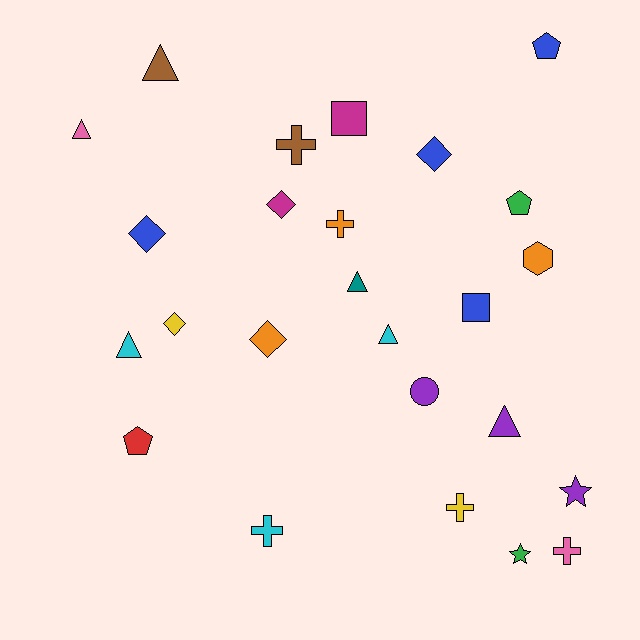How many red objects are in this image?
There is 1 red object.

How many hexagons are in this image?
There is 1 hexagon.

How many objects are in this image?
There are 25 objects.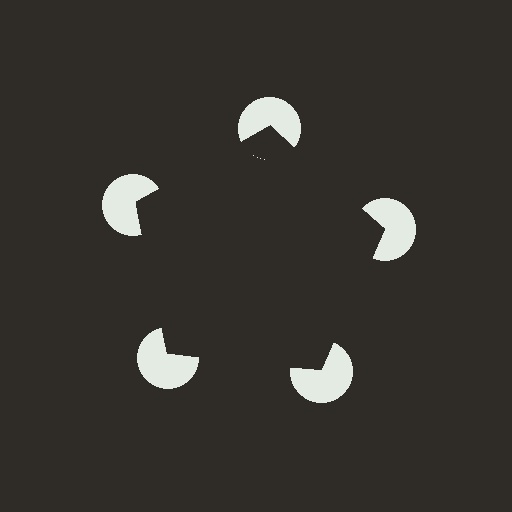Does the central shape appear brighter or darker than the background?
It typically appears slightly darker than the background, even though no actual brightness change is drawn.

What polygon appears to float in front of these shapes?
An illusory pentagon — its edges are inferred from the aligned wedge cuts in the pac-man discs, not physically drawn.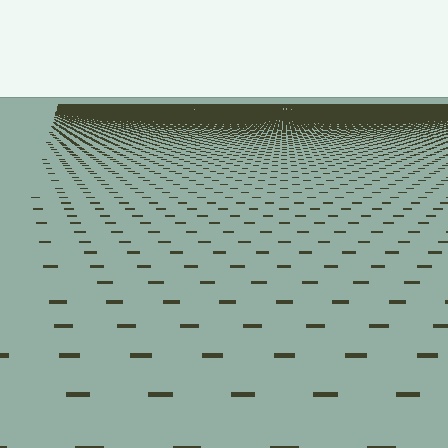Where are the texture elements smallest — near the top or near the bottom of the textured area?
Near the top.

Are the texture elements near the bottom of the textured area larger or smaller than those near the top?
Larger. Near the bottom, elements are closer to the viewer and appear at a bigger on-screen size.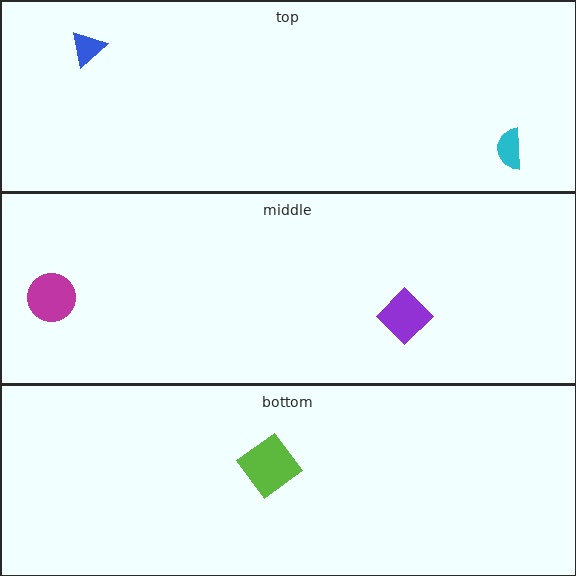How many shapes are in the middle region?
2.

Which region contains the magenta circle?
The middle region.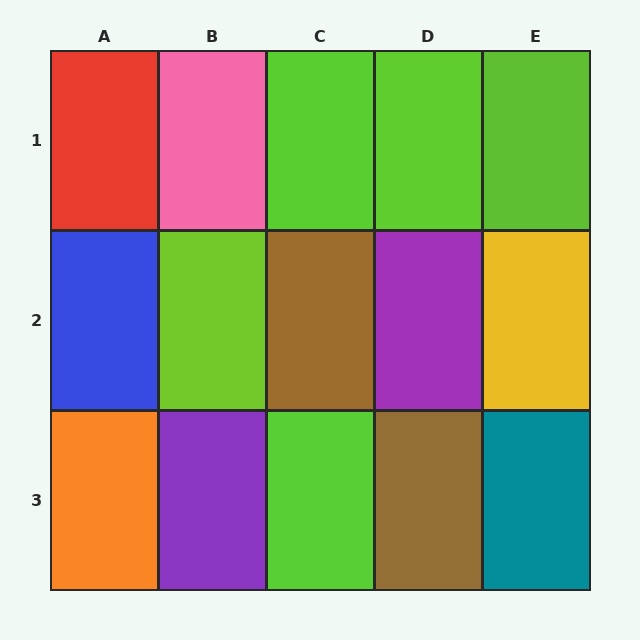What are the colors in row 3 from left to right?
Orange, purple, lime, brown, teal.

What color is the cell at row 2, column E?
Yellow.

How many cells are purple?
2 cells are purple.